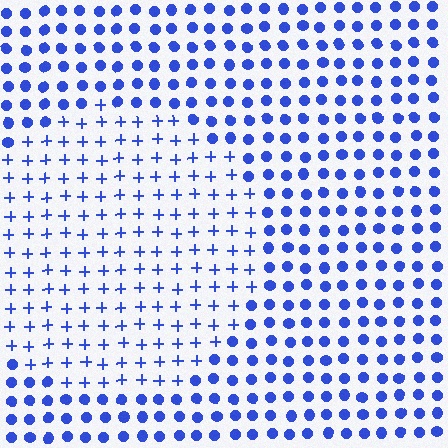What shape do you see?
I see a circle.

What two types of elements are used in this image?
The image uses plus signs inside the circle region and circles outside it.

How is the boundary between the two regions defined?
The boundary is defined by a change in element shape: plus signs inside vs. circles outside. All elements share the same color and spacing.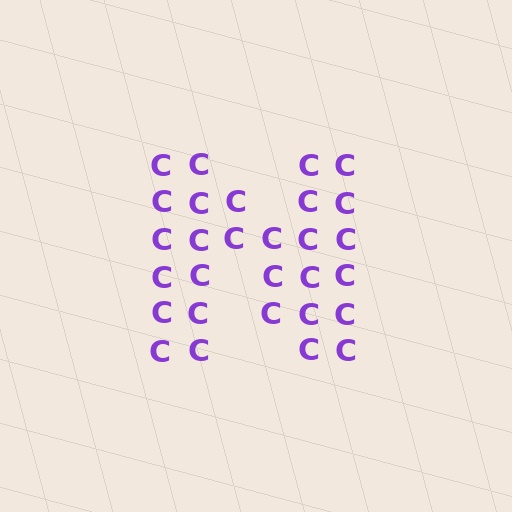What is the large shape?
The large shape is the letter N.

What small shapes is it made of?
It is made of small letter C's.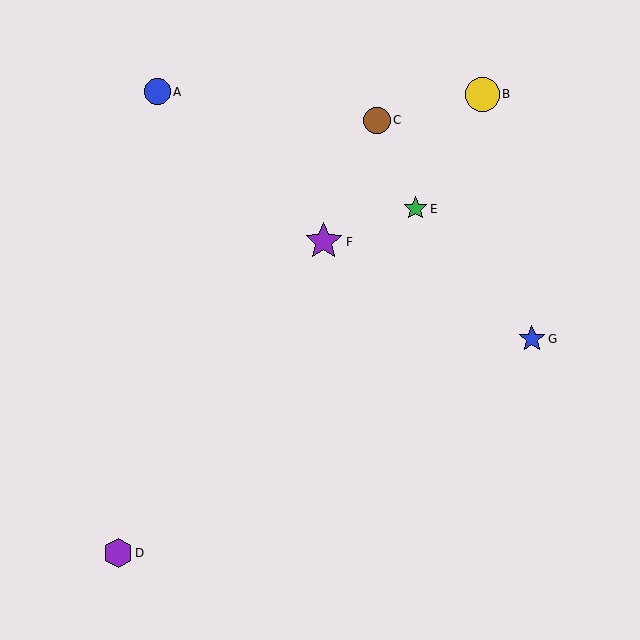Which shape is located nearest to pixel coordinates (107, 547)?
The purple hexagon (labeled D) at (118, 553) is nearest to that location.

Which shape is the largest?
The purple star (labeled F) is the largest.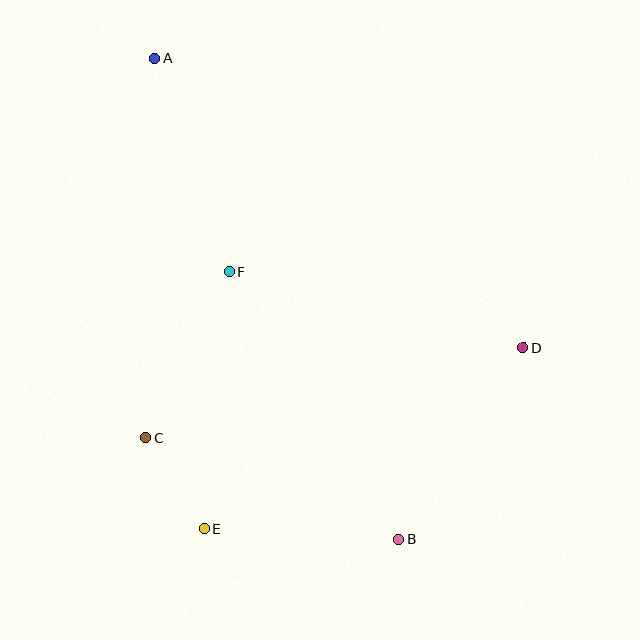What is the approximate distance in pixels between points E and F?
The distance between E and F is approximately 258 pixels.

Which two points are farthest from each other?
Points A and B are farthest from each other.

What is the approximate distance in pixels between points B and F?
The distance between B and F is approximately 316 pixels.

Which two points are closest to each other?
Points C and E are closest to each other.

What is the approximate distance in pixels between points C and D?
The distance between C and D is approximately 388 pixels.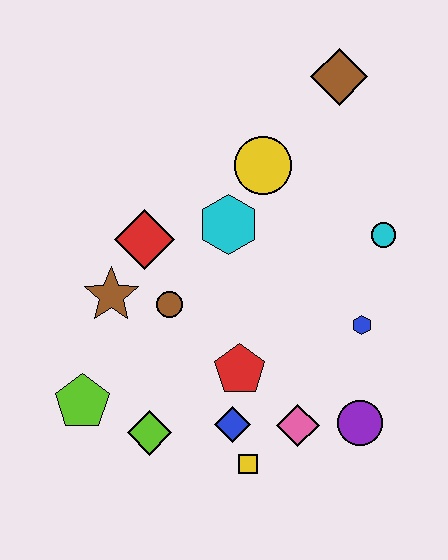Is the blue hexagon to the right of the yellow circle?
Yes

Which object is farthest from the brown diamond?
The lime pentagon is farthest from the brown diamond.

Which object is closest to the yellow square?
The blue diamond is closest to the yellow square.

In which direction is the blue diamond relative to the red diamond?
The blue diamond is below the red diamond.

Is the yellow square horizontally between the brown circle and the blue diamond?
No